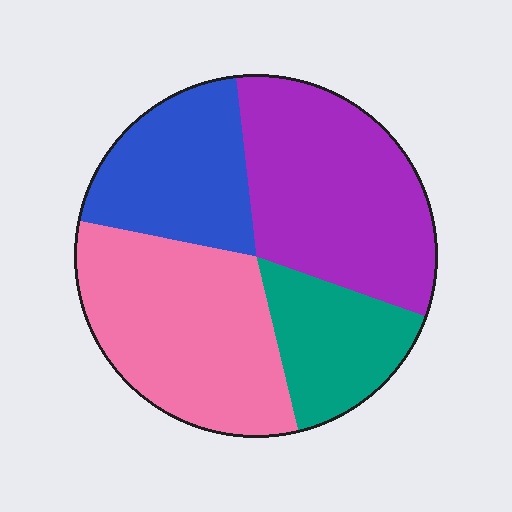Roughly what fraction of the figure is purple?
Purple covers 32% of the figure.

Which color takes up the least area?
Teal, at roughly 15%.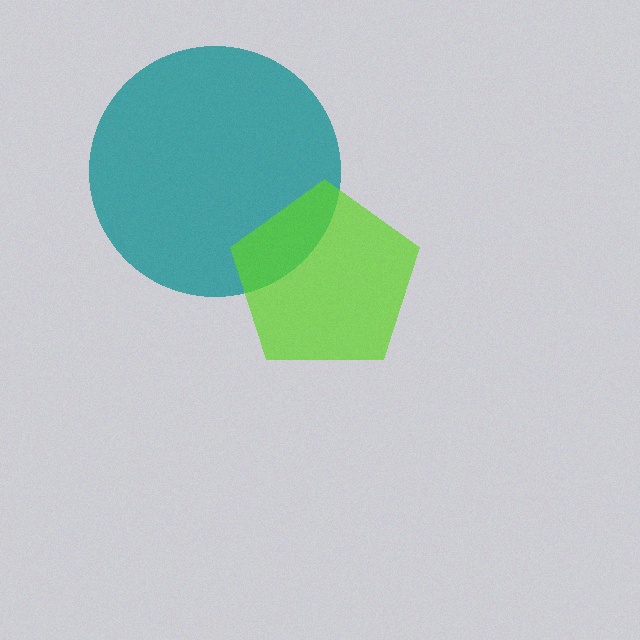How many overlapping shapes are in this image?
There are 2 overlapping shapes in the image.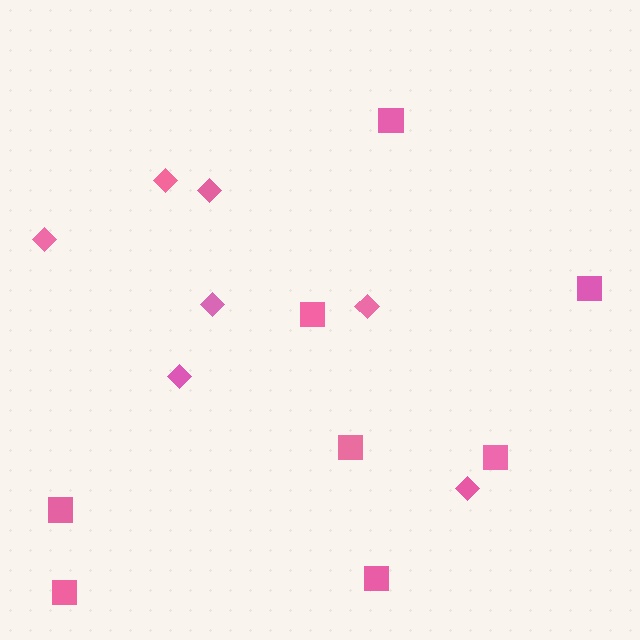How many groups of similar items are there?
There are 2 groups: one group of diamonds (7) and one group of squares (8).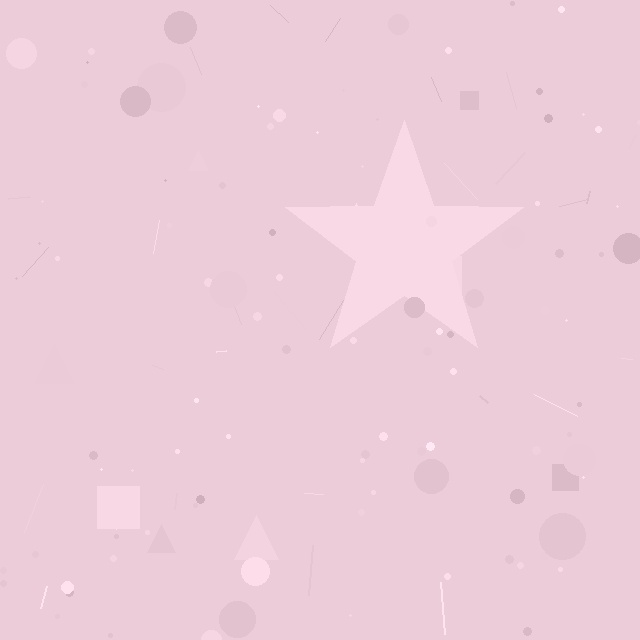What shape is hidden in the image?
A star is hidden in the image.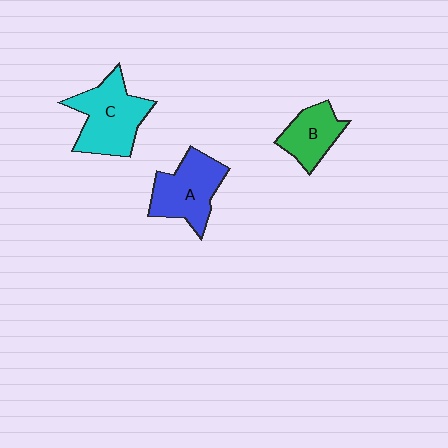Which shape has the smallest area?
Shape B (green).